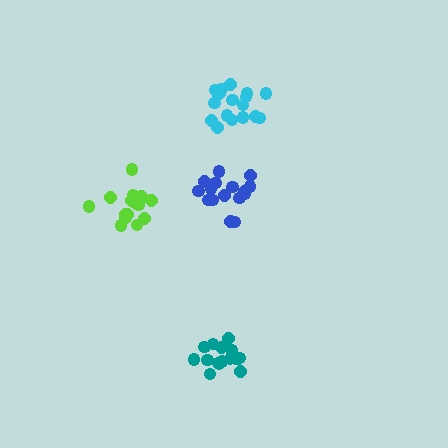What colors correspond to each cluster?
The clusters are colored: lime, blue, cyan, teal.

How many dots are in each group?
Group 1: 16 dots, Group 2: 16 dots, Group 3: 18 dots, Group 4: 16 dots (66 total).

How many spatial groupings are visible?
There are 4 spatial groupings.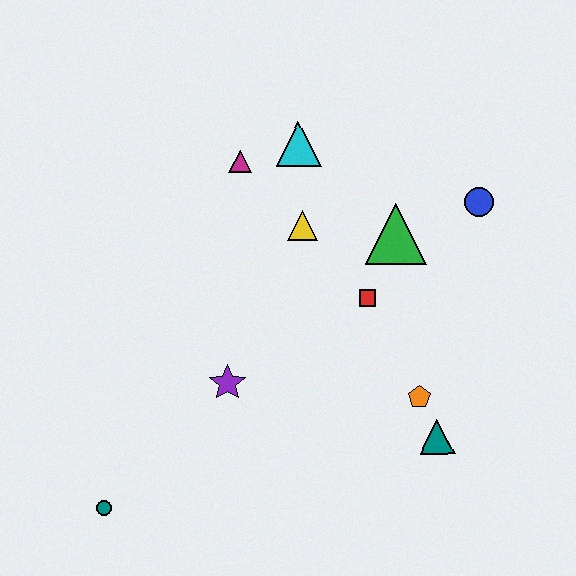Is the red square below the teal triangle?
No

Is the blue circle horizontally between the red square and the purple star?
No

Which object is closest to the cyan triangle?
The magenta triangle is closest to the cyan triangle.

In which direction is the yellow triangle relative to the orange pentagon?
The yellow triangle is above the orange pentagon.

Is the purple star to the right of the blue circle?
No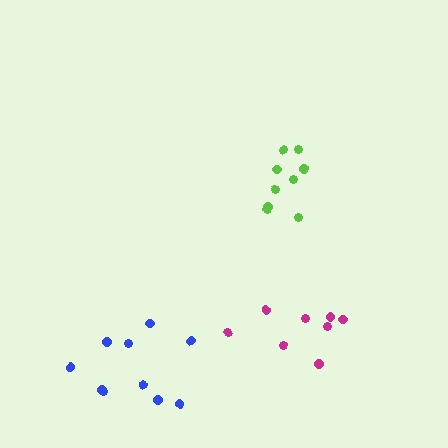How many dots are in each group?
Group 1: 9 dots, Group 2: 8 dots, Group 3: 10 dots (27 total).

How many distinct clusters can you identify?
There are 3 distinct clusters.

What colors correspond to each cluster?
The clusters are colored: lime, magenta, blue.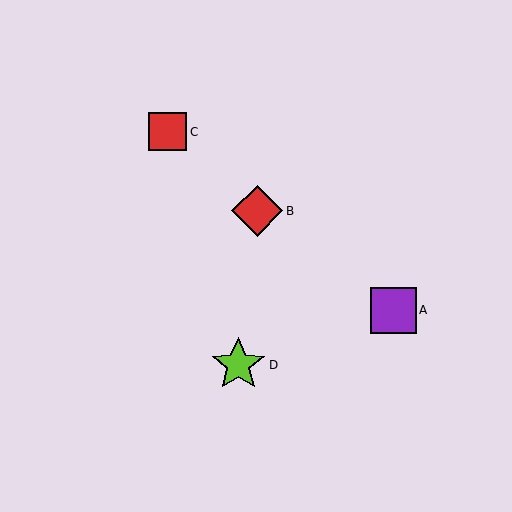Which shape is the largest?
The lime star (labeled D) is the largest.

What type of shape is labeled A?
Shape A is a purple square.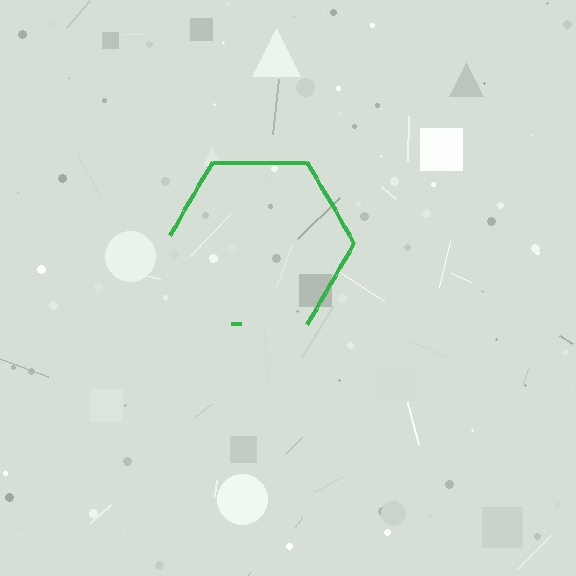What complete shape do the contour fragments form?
The contour fragments form a hexagon.